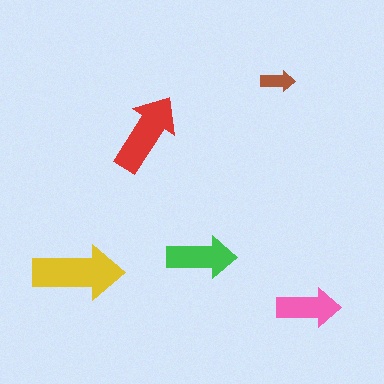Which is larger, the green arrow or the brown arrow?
The green one.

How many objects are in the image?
There are 5 objects in the image.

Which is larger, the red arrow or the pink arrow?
The red one.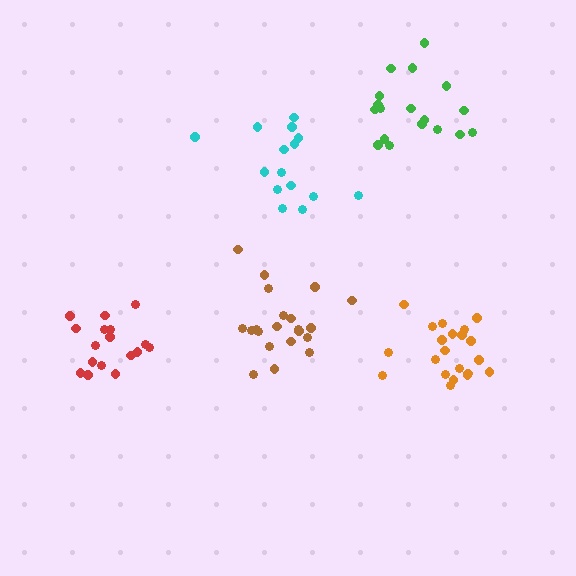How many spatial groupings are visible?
There are 5 spatial groupings.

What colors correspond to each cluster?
The clusters are colored: red, cyan, orange, green, brown.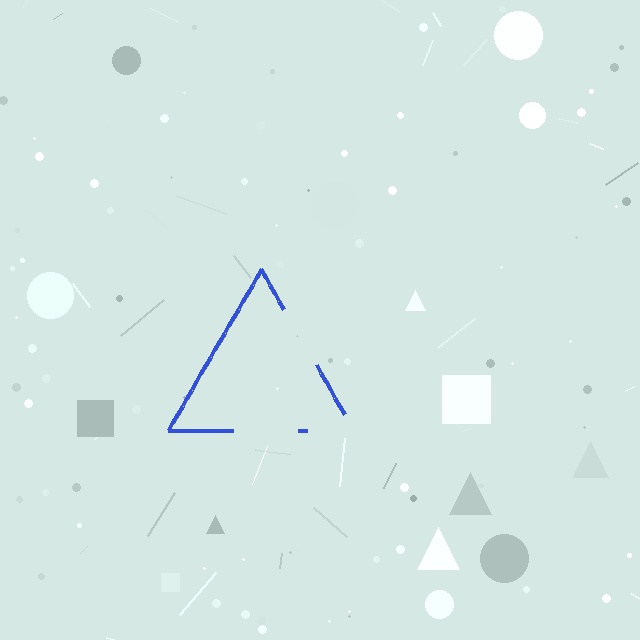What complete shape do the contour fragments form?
The contour fragments form a triangle.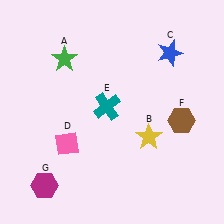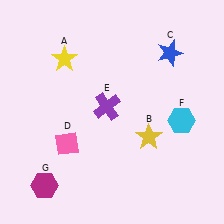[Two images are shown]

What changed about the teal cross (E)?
In Image 1, E is teal. In Image 2, it changed to purple.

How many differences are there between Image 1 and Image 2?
There are 3 differences between the two images.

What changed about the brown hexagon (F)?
In Image 1, F is brown. In Image 2, it changed to cyan.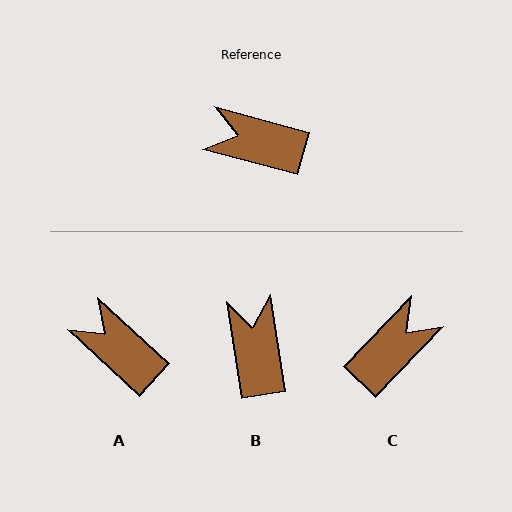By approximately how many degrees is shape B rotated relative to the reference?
Approximately 66 degrees clockwise.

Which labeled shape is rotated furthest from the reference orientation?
C, about 118 degrees away.